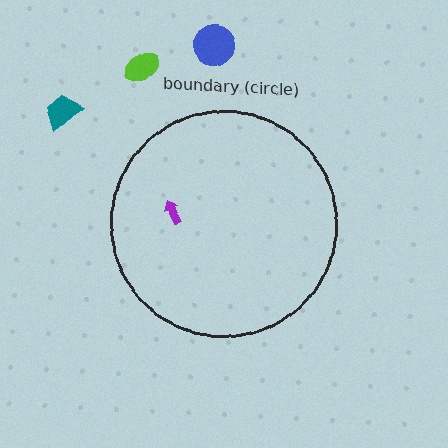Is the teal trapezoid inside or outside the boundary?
Outside.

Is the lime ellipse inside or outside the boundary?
Outside.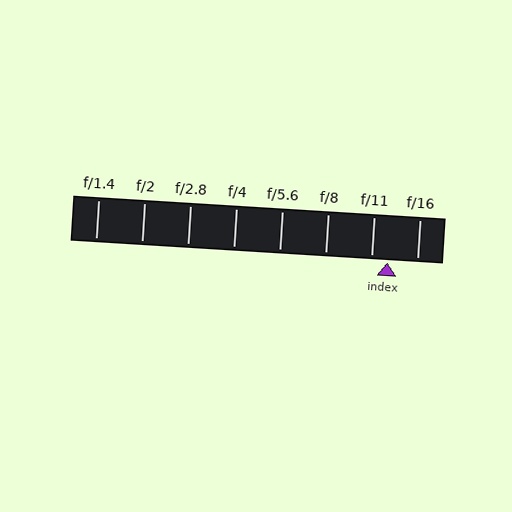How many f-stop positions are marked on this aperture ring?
There are 8 f-stop positions marked.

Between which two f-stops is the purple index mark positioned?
The index mark is between f/11 and f/16.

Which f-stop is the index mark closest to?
The index mark is closest to f/11.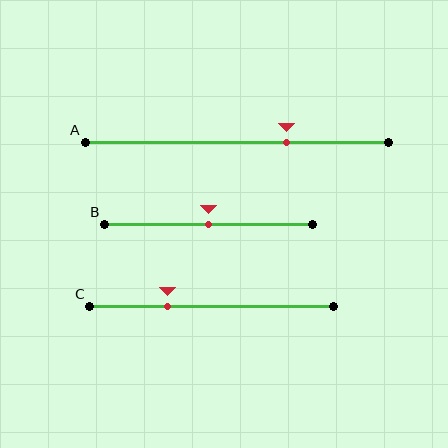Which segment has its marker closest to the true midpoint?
Segment B has its marker closest to the true midpoint.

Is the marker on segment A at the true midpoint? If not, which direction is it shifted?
No, the marker on segment A is shifted to the right by about 17% of the segment length.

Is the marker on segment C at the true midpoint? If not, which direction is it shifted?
No, the marker on segment C is shifted to the left by about 18% of the segment length.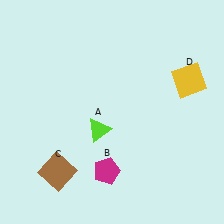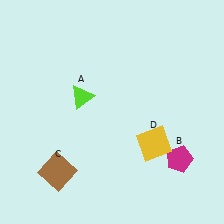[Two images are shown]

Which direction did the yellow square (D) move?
The yellow square (D) moved down.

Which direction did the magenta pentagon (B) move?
The magenta pentagon (B) moved right.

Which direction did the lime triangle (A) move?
The lime triangle (A) moved up.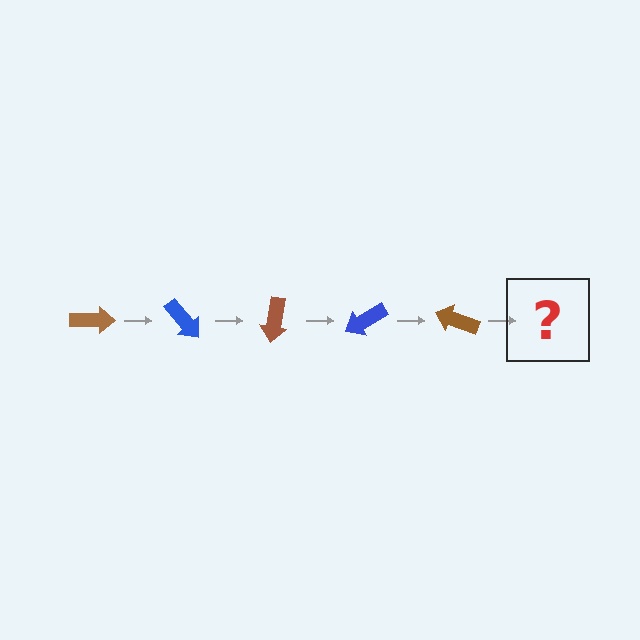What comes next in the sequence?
The next element should be a blue arrow, rotated 250 degrees from the start.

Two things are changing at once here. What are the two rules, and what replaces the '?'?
The two rules are that it rotates 50 degrees each step and the color cycles through brown and blue. The '?' should be a blue arrow, rotated 250 degrees from the start.